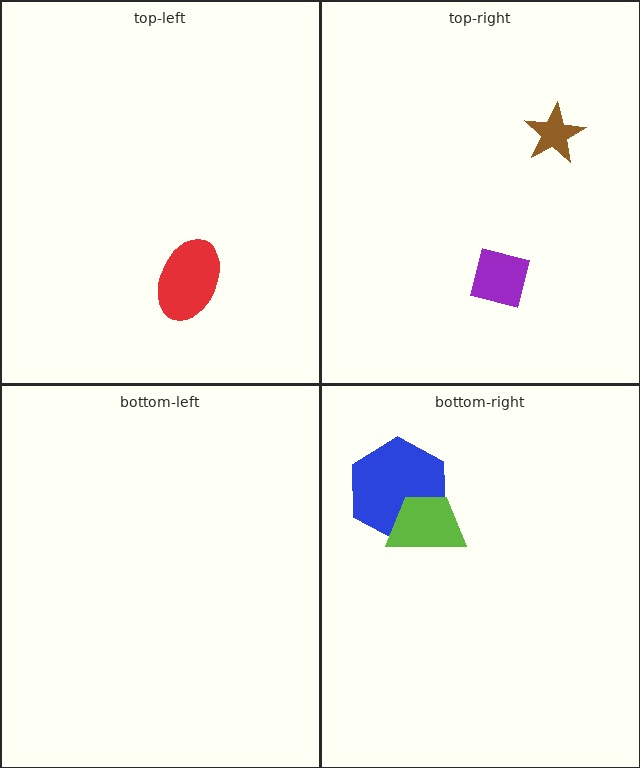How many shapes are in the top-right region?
2.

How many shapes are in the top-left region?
1.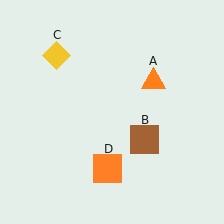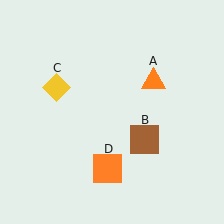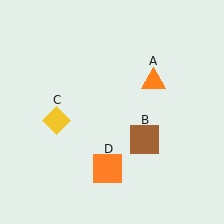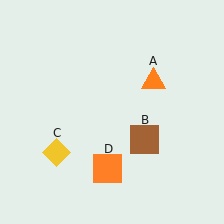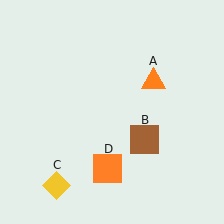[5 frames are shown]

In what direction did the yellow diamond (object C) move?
The yellow diamond (object C) moved down.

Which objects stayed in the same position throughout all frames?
Orange triangle (object A) and brown square (object B) and orange square (object D) remained stationary.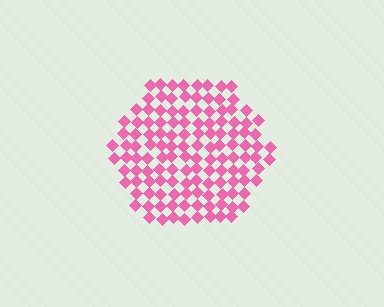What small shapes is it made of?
It is made of small diamonds.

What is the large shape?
The large shape is a hexagon.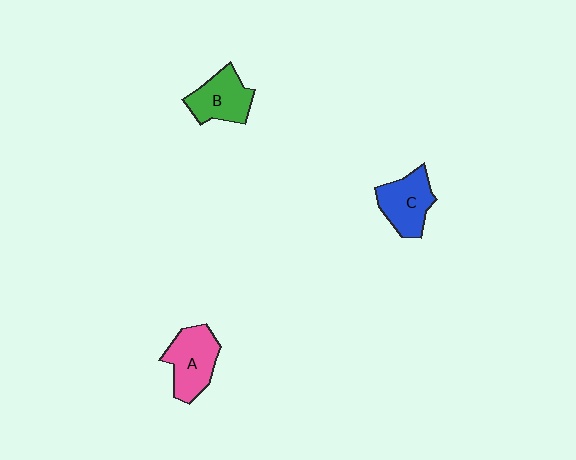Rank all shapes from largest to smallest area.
From largest to smallest: A (pink), C (blue), B (green).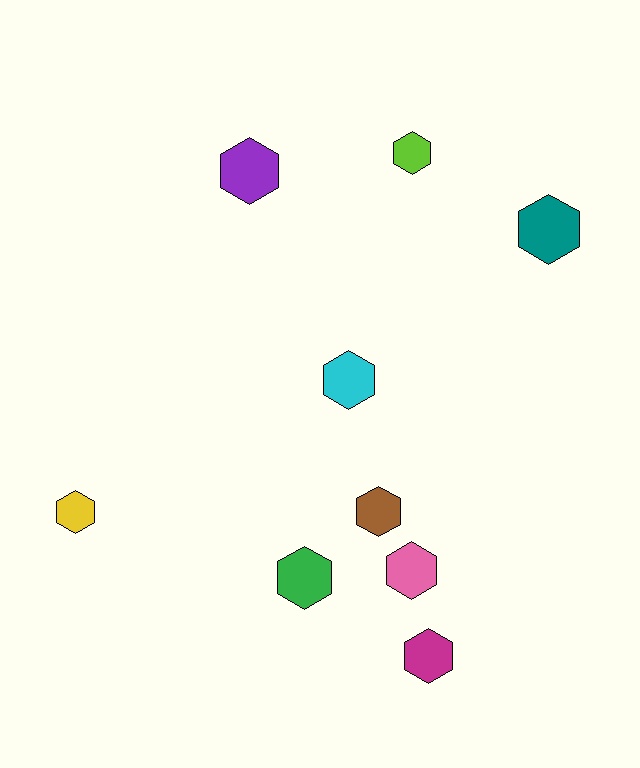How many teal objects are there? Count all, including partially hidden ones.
There is 1 teal object.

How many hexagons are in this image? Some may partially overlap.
There are 9 hexagons.